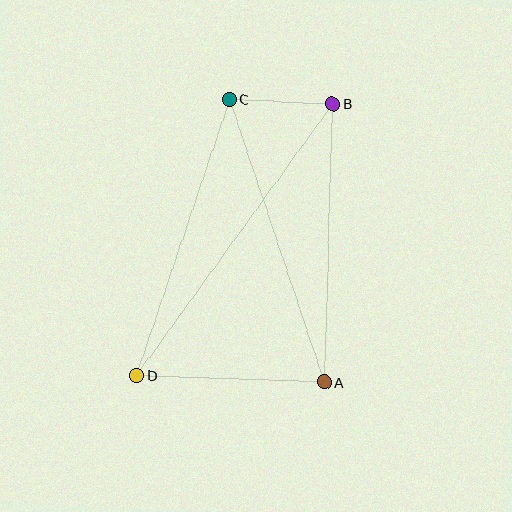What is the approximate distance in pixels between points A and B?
The distance between A and B is approximately 279 pixels.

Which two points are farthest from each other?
Points B and D are farthest from each other.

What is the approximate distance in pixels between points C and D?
The distance between C and D is approximately 292 pixels.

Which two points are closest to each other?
Points B and C are closest to each other.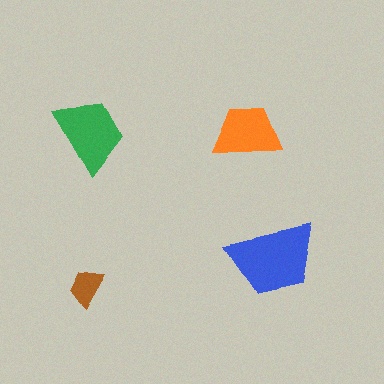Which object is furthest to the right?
The blue trapezoid is rightmost.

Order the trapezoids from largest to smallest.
the blue one, the green one, the orange one, the brown one.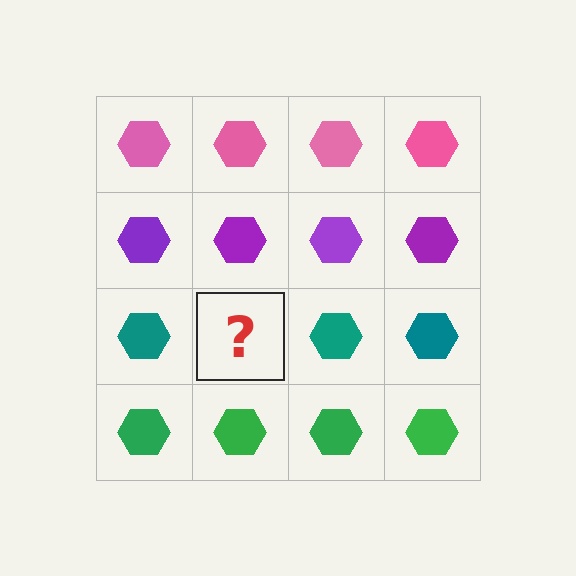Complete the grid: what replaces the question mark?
The question mark should be replaced with a teal hexagon.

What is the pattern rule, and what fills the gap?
The rule is that each row has a consistent color. The gap should be filled with a teal hexagon.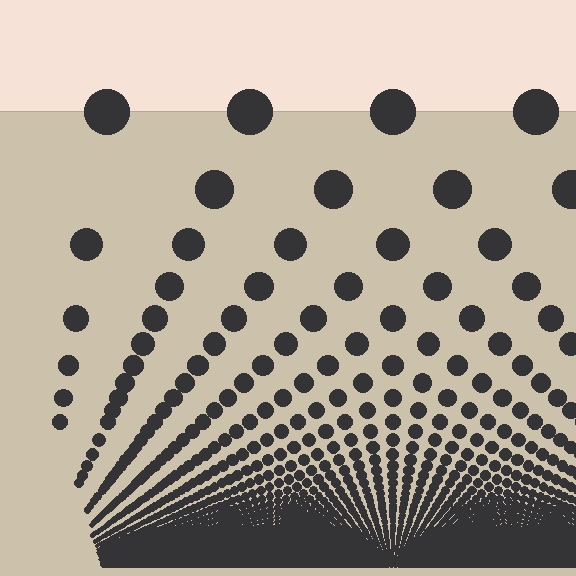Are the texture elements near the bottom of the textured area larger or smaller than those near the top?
Smaller. The gradient is inverted — elements near the bottom are smaller and denser.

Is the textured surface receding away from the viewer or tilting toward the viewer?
The surface appears to tilt toward the viewer. Texture elements get larger and sparser toward the top.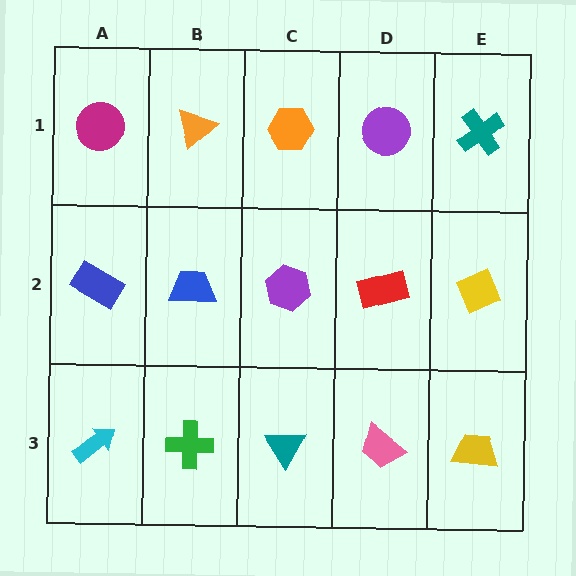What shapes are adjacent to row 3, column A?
A blue rectangle (row 2, column A), a green cross (row 3, column B).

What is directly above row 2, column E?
A teal cross.